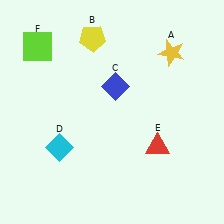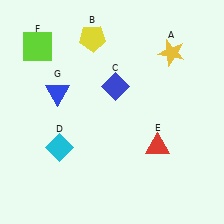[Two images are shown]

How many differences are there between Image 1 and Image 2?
There is 1 difference between the two images.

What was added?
A blue triangle (G) was added in Image 2.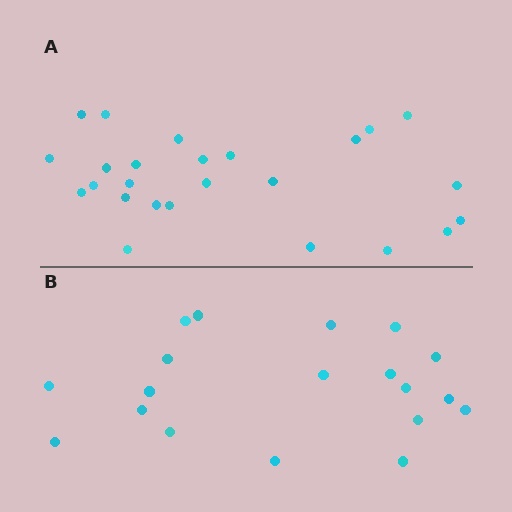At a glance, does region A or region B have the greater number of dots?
Region A (the top region) has more dots.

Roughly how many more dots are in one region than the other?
Region A has about 6 more dots than region B.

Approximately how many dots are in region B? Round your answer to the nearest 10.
About 20 dots. (The exact count is 19, which rounds to 20.)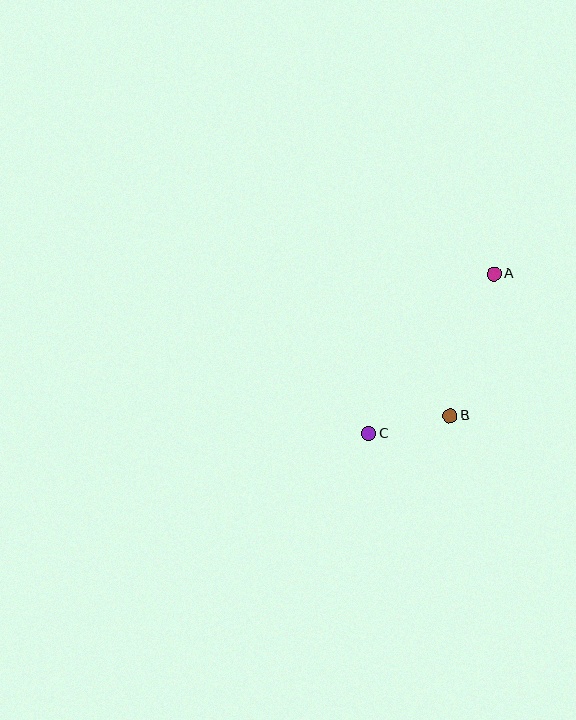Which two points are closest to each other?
Points B and C are closest to each other.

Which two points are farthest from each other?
Points A and C are farthest from each other.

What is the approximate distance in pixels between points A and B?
The distance between A and B is approximately 148 pixels.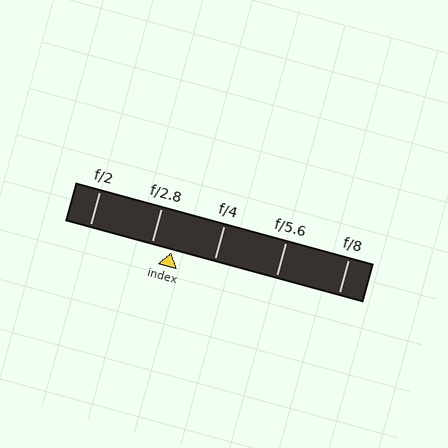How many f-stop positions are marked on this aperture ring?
There are 5 f-stop positions marked.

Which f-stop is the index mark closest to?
The index mark is closest to f/2.8.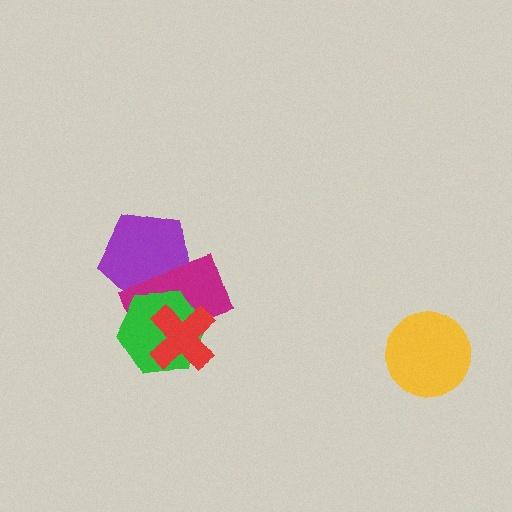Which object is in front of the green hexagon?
The red cross is in front of the green hexagon.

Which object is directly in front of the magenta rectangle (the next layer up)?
The green hexagon is directly in front of the magenta rectangle.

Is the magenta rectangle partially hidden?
Yes, it is partially covered by another shape.